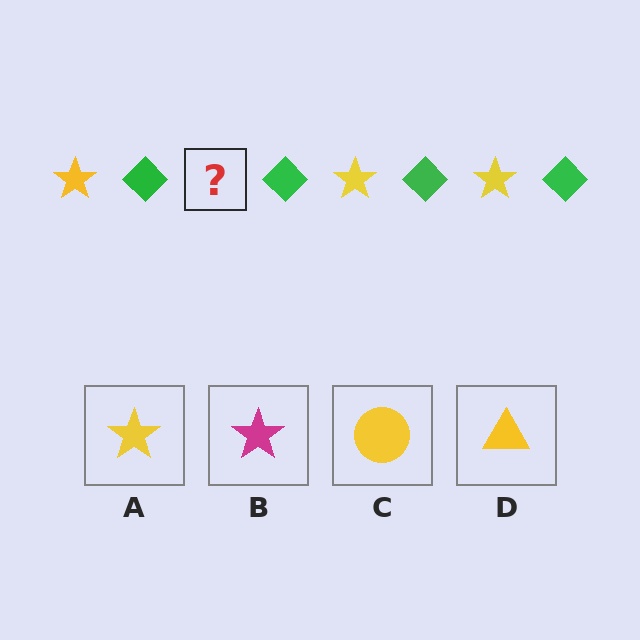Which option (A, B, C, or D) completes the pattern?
A.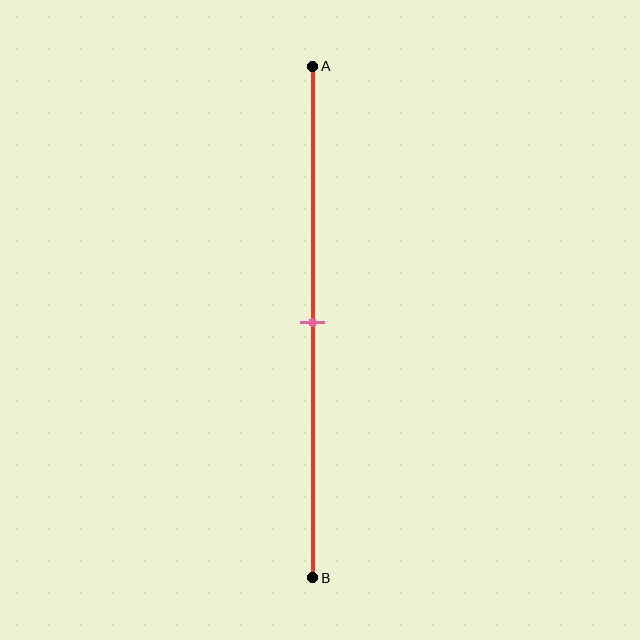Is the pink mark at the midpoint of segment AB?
Yes, the mark is approximately at the midpoint.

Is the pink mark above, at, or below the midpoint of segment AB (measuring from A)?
The pink mark is approximately at the midpoint of segment AB.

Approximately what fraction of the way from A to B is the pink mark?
The pink mark is approximately 50% of the way from A to B.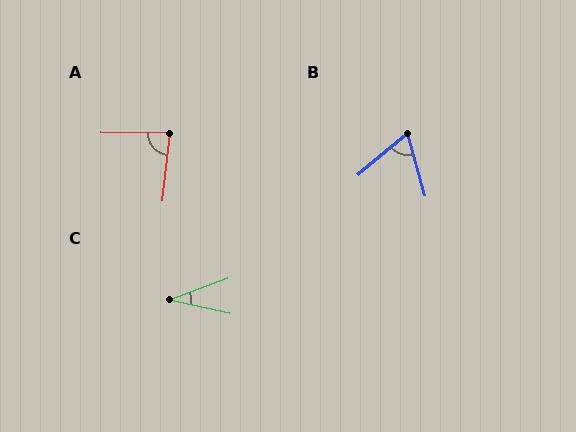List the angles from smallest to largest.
C (32°), B (65°), A (84°).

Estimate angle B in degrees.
Approximately 65 degrees.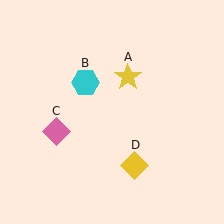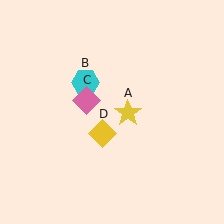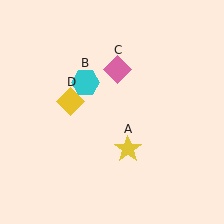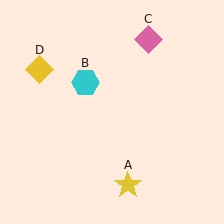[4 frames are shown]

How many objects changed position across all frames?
3 objects changed position: yellow star (object A), pink diamond (object C), yellow diamond (object D).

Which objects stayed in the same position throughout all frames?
Cyan hexagon (object B) remained stationary.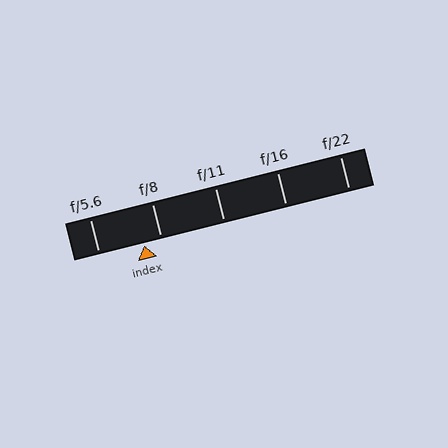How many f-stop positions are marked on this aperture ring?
There are 5 f-stop positions marked.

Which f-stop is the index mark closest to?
The index mark is closest to f/8.